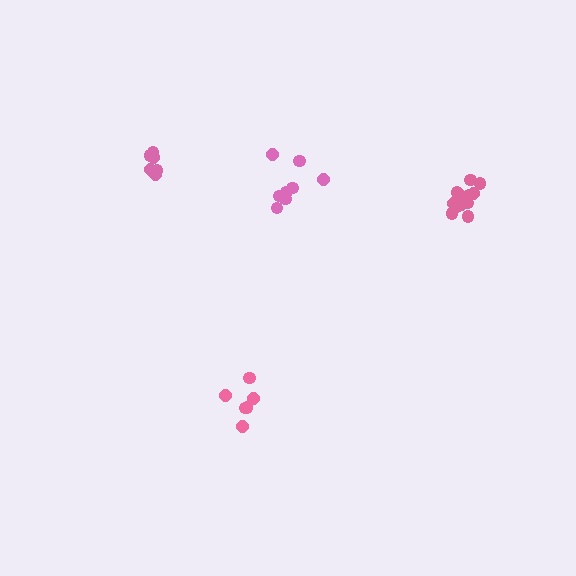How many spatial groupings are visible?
There are 4 spatial groupings.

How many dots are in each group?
Group 1: 8 dots, Group 2: 6 dots, Group 3: 12 dots, Group 4: 6 dots (32 total).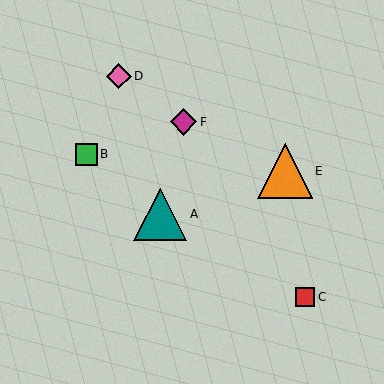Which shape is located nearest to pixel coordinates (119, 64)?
The pink diamond (labeled D) at (119, 76) is nearest to that location.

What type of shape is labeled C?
Shape C is a red square.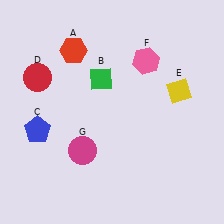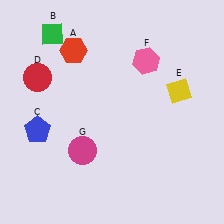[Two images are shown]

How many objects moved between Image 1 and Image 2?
1 object moved between the two images.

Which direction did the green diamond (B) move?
The green diamond (B) moved left.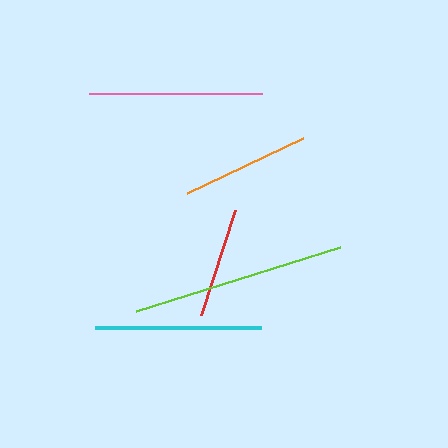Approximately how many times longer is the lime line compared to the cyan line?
The lime line is approximately 1.3 times the length of the cyan line.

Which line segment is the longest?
The lime line is the longest at approximately 214 pixels.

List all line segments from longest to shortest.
From longest to shortest: lime, pink, cyan, orange, red.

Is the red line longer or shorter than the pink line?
The pink line is longer than the red line.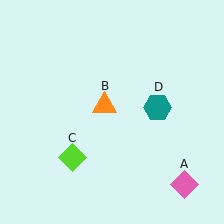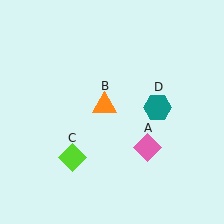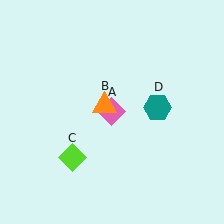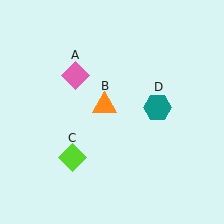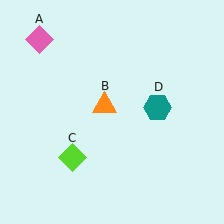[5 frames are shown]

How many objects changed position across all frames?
1 object changed position: pink diamond (object A).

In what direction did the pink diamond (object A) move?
The pink diamond (object A) moved up and to the left.